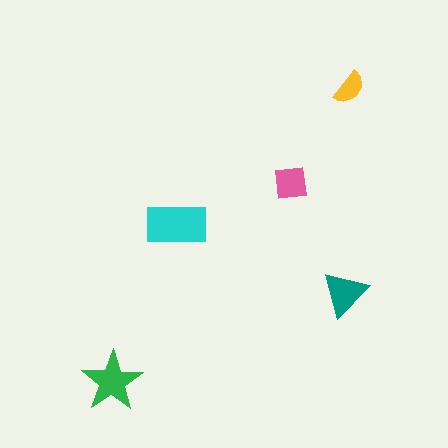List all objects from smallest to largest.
The yellow semicircle, the pink square, the teal triangle, the green star, the cyan rectangle.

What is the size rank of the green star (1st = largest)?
2nd.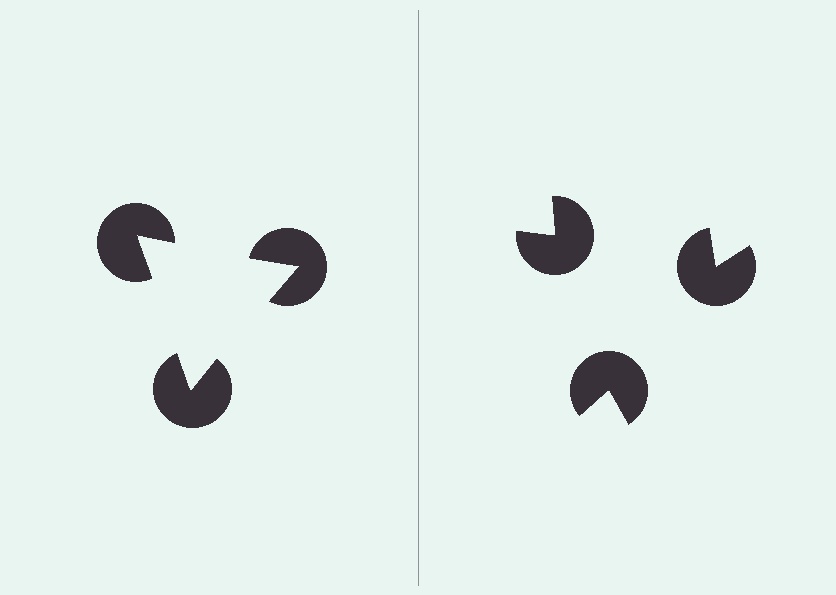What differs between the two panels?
The pac-man discs are positioned identically on both sides; only the wedge orientations differ. On the left they align to a triangle; on the right they are misaligned.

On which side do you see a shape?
An illusory triangle appears on the left side. On the right side the wedge cuts are rotated, so no coherent shape forms.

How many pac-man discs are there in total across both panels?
6 — 3 on each side.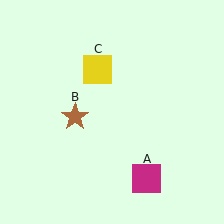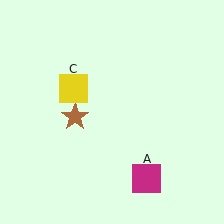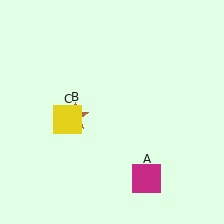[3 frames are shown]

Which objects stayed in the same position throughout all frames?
Magenta square (object A) and brown star (object B) remained stationary.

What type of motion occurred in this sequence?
The yellow square (object C) rotated counterclockwise around the center of the scene.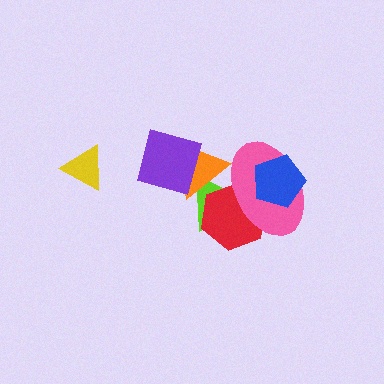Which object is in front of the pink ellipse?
The blue pentagon is in front of the pink ellipse.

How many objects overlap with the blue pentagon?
1 object overlaps with the blue pentagon.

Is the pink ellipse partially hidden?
Yes, it is partially covered by another shape.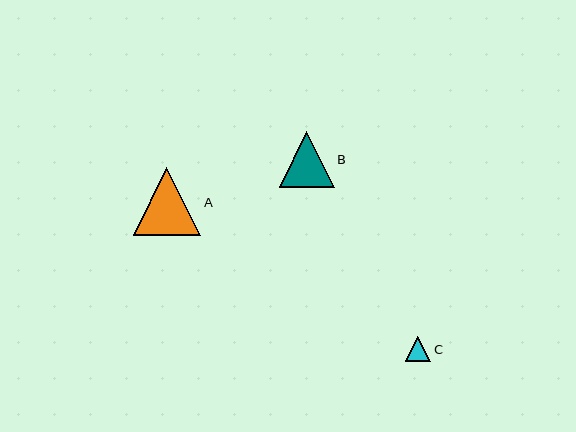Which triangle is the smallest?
Triangle C is the smallest with a size of approximately 26 pixels.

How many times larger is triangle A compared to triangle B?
Triangle A is approximately 1.2 times the size of triangle B.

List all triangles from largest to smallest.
From largest to smallest: A, B, C.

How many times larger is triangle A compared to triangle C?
Triangle A is approximately 2.6 times the size of triangle C.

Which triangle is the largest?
Triangle A is the largest with a size of approximately 67 pixels.